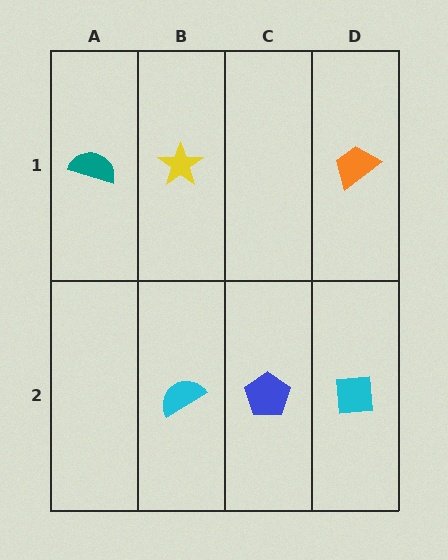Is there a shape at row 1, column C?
No, that cell is empty.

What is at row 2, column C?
A blue pentagon.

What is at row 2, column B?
A cyan semicircle.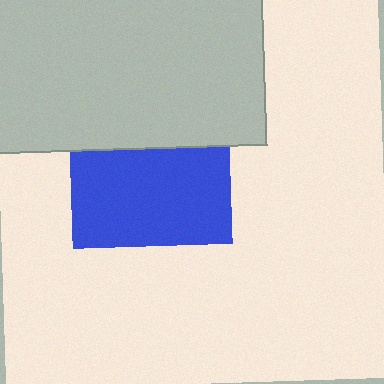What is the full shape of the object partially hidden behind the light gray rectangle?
The partially hidden object is a blue square.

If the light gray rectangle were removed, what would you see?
You would see the complete blue square.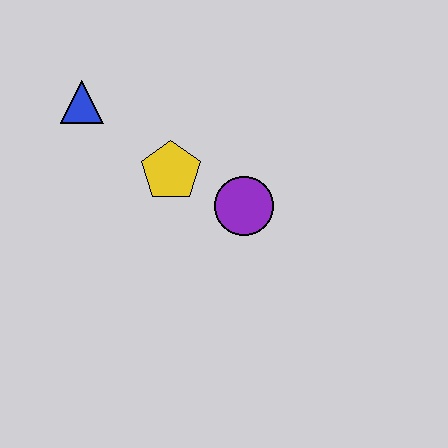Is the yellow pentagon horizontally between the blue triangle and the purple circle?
Yes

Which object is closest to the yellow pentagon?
The purple circle is closest to the yellow pentagon.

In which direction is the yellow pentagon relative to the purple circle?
The yellow pentagon is to the left of the purple circle.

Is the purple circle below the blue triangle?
Yes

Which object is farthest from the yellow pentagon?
The blue triangle is farthest from the yellow pentagon.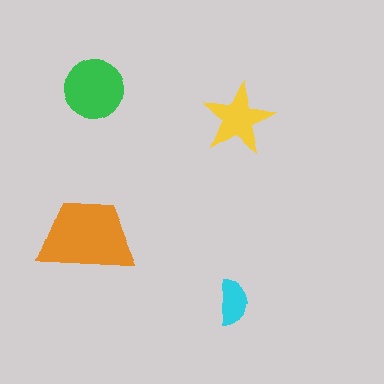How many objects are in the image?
There are 4 objects in the image.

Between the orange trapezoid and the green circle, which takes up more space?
The orange trapezoid.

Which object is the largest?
The orange trapezoid.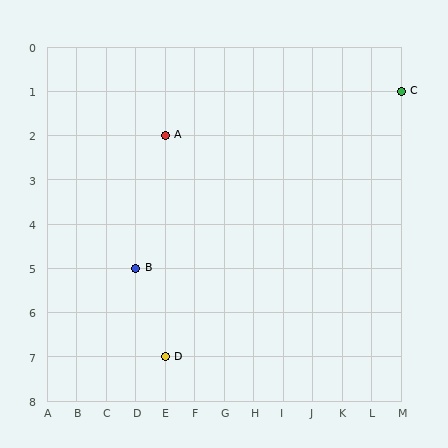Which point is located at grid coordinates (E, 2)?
Point A is at (E, 2).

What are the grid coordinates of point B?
Point B is at grid coordinates (D, 5).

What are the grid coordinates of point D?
Point D is at grid coordinates (E, 7).